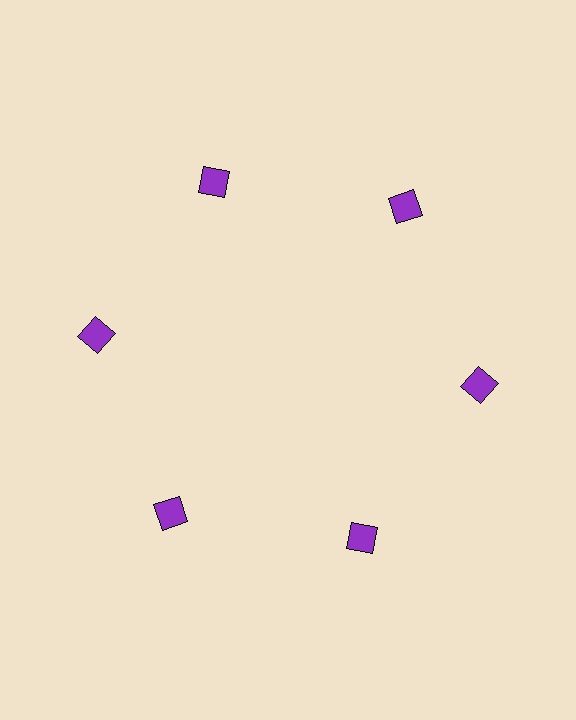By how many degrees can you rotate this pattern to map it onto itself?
The pattern maps onto itself every 60 degrees of rotation.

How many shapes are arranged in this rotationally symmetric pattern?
There are 6 shapes, arranged in 6 groups of 1.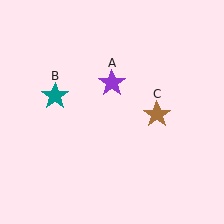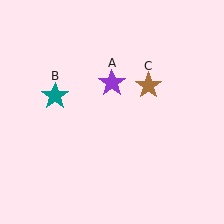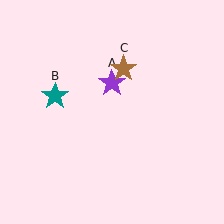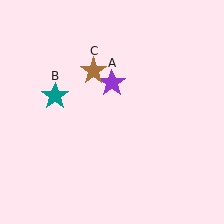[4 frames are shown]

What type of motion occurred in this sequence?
The brown star (object C) rotated counterclockwise around the center of the scene.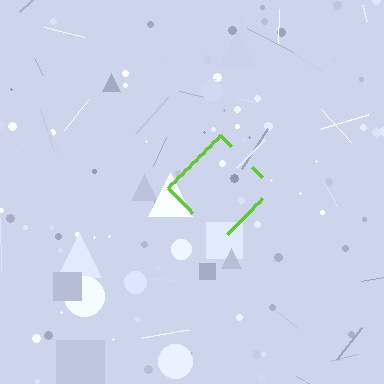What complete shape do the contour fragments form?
The contour fragments form a diamond.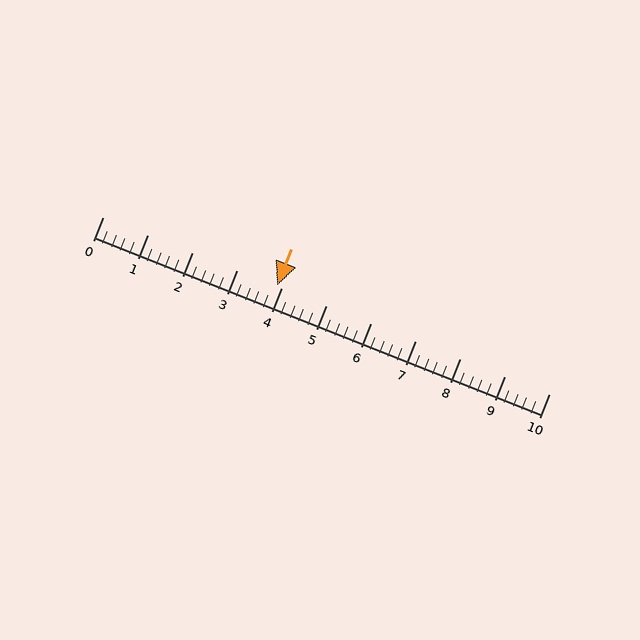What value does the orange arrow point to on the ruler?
The orange arrow points to approximately 3.9.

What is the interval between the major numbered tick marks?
The major tick marks are spaced 1 units apart.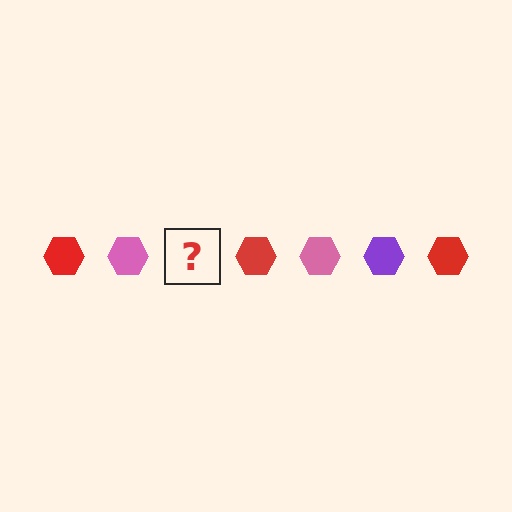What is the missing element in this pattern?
The missing element is a purple hexagon.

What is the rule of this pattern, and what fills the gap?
The rule is that the pattern cycles through red, pink, purple hexagons. The gap should be filled with a purple hexagon.